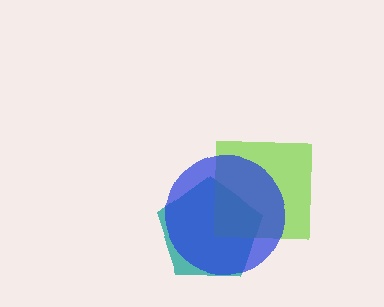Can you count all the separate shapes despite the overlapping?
Yes, there are 3 separate shapes.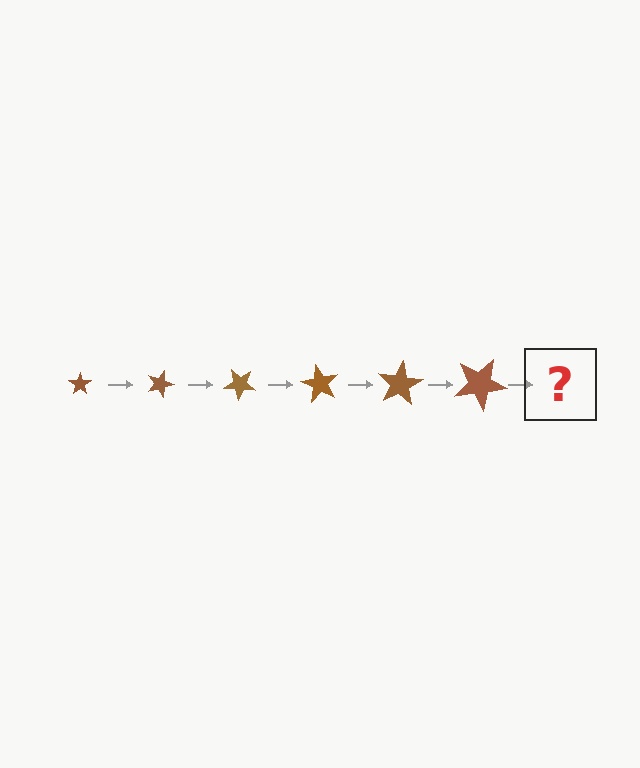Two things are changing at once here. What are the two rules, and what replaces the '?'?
The two rules are that the star grows larger each step and it rotates 20 degrees each step. The '?' should be a star, larger than the previous one and rotated 120 degrees from the start.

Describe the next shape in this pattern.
It should be a star, larger than the previous one and rotated 120 degrees from the start.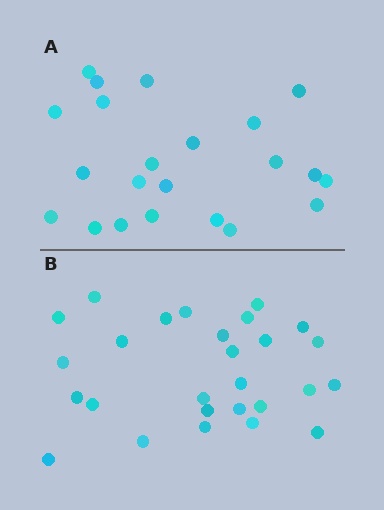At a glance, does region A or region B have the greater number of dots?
Region B (the bottom region) has more dots.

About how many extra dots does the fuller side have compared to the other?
Region B has about 5 more dots than region A.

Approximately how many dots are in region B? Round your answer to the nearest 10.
About 30 dots. (The exact count is 27, which rounds to 30.)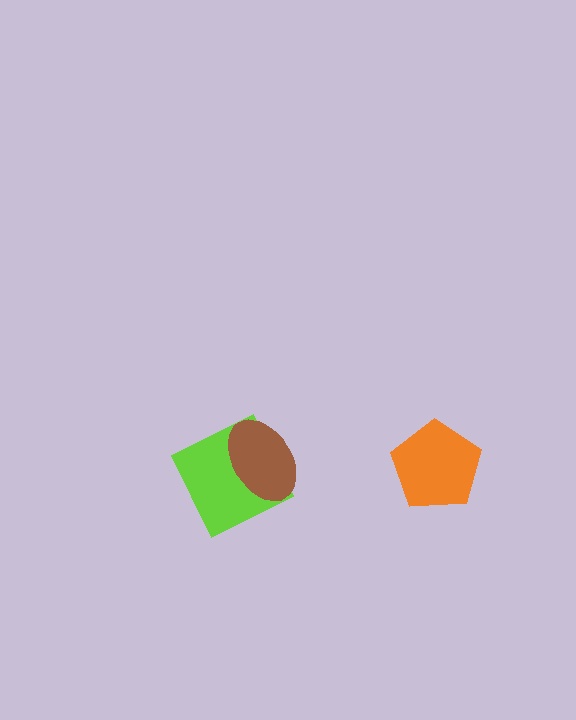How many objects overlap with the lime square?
1 object overlaps with the lime square.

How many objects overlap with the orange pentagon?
0 objects overlap with the orange pentagon.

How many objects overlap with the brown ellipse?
1 object overlaps with the brown ellipse.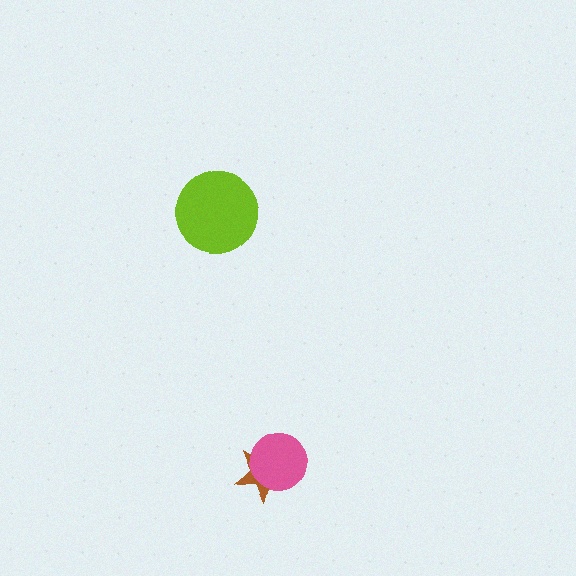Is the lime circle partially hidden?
No, no other shape covers it.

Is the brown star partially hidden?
Yes, it is partially covered by another shape.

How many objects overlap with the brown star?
1 object overlaps with the brown star.